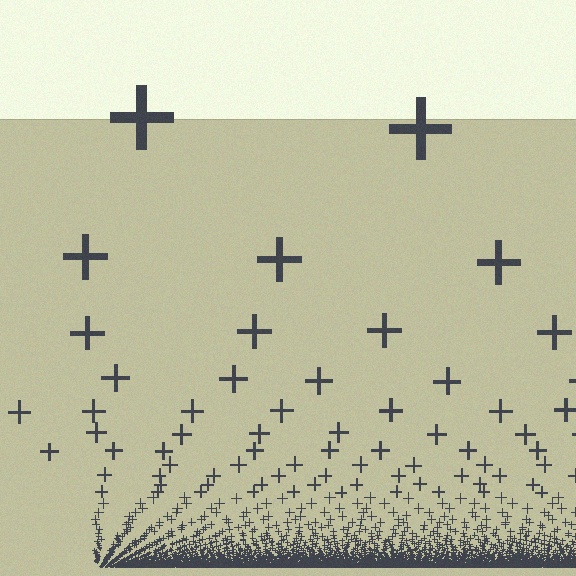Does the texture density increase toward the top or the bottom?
Density increases toward the bottom.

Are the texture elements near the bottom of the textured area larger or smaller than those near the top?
Smaller. The gradient is inverted — elements near the bottom are smaller and denser.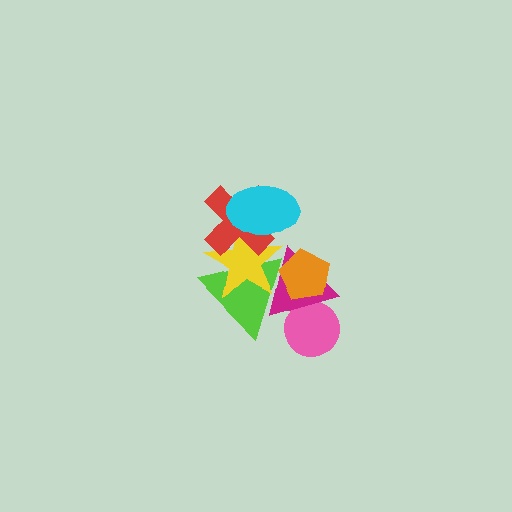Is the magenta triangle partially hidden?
Yes, it is partially covered by another shape.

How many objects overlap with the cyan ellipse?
2 objects overlap with the cyan ellipse.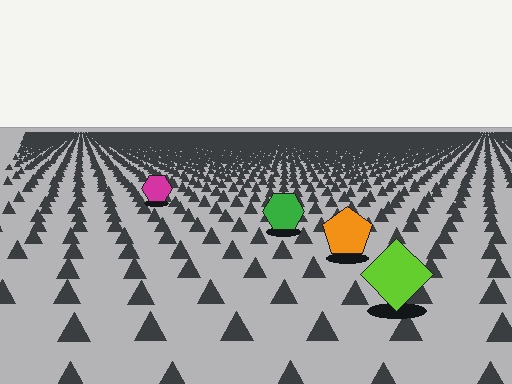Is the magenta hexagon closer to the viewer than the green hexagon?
No. The green hexagon is closer — you can tell from the texture gradient: the ground texture is coarser near it.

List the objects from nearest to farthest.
From nearest to farthest: the lime diamond, the orange pentagon, the green hexagon, the magenta hexagon.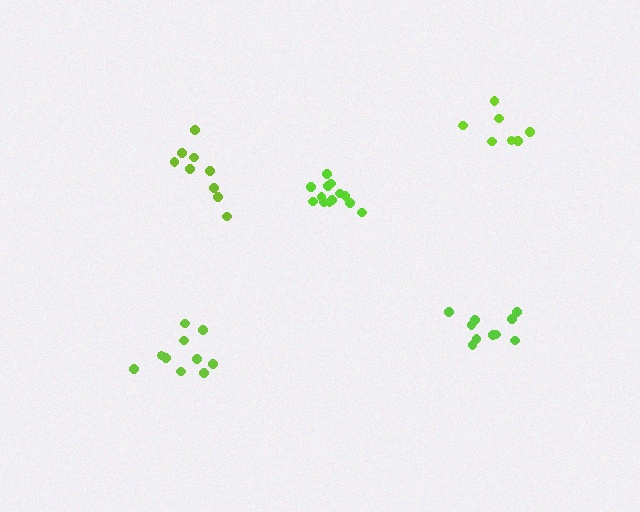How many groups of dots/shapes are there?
There are 5 groups.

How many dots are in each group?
Group 1: 9 dots, Group 2: 7 dots, Group 3: 13 dots, Group 4: 10 dots, Group 5: 10 dots (49 total).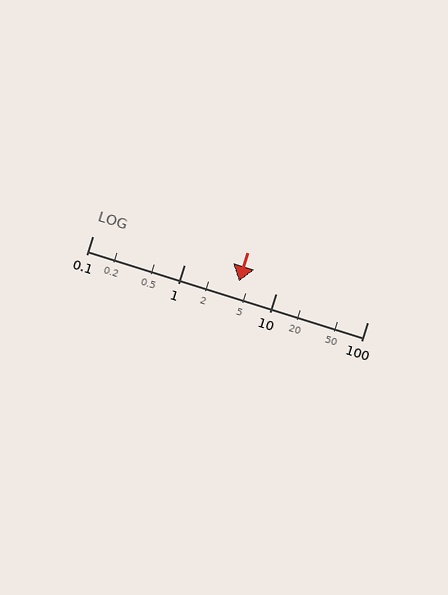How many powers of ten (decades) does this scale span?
The scale spans 3 decades, from 0.1 to 100.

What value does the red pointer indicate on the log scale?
The pointer indicates approximately 4.